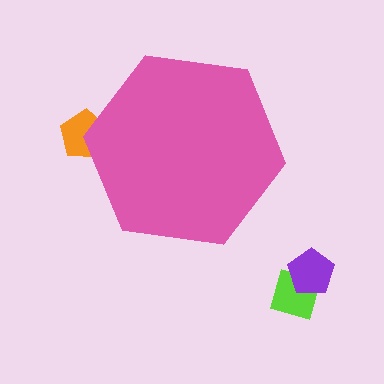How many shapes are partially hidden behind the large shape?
1 shape is partially hidden.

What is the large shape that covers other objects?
A pink hexagon.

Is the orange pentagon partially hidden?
Yes, the orange pentagon is partially hidden behind the pink hexagon.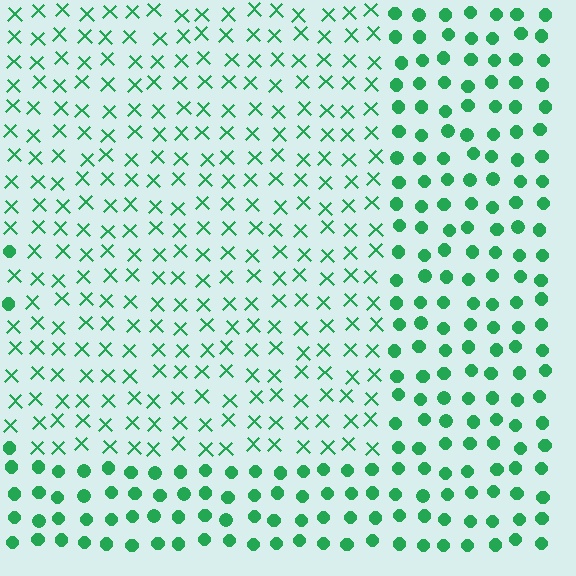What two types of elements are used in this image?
The image uses X marks inside the rectangle region and circles outside it.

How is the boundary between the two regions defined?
The boundary is defined by a change in element shape: X marks inside vs. circles outside. All elements share the same color and spacing.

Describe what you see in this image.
The image is filled with small green elements arranged in a uniform grid. A rectangle-shaped region contains X marks, while the surrounding area contains circles. The boundary is defined purely by the change in element shape.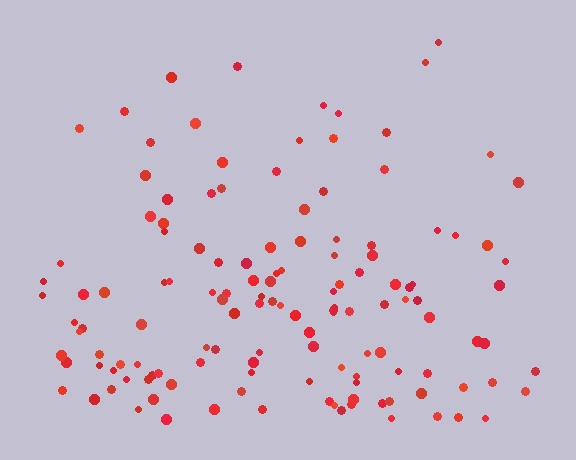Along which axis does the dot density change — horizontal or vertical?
Vertical.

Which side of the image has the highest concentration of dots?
The bottom.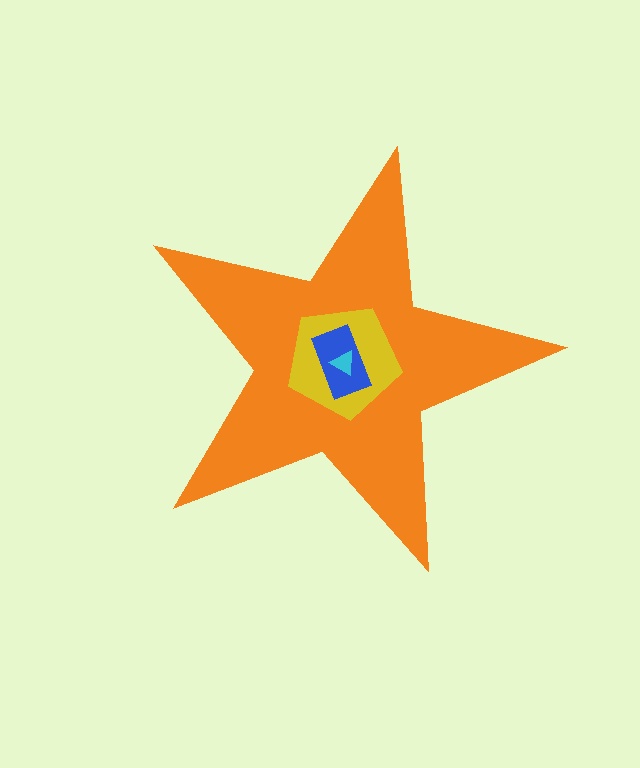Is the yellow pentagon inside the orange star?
Yes.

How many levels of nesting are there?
4.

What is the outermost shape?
The orange star.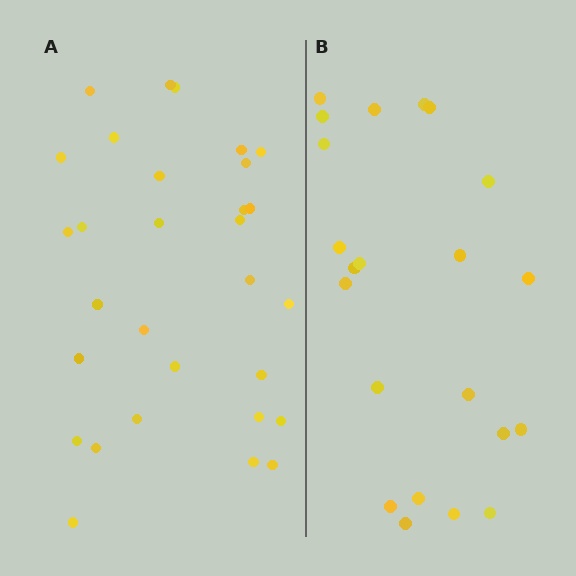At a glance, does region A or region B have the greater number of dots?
Region A (the left region) has more dots.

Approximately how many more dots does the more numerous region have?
Region A has roughly 8 or so more dots than region B.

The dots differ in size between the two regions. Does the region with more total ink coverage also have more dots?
No. Region B has more total ink coverage because its dots are larger, but region A actually contains more individual dots. Total area can be misleading — the number of items is what matters here.